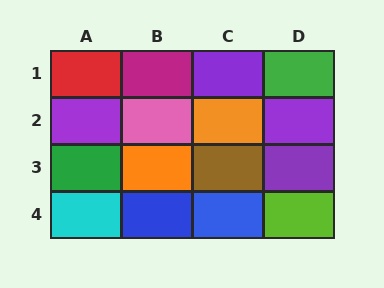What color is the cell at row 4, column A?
Cyan.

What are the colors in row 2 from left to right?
Purple, pink, orange, purple.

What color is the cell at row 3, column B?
Orange.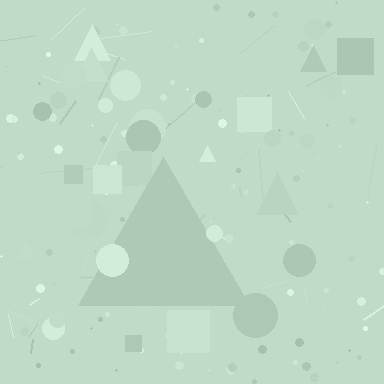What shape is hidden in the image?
A triangle is hidden in the image.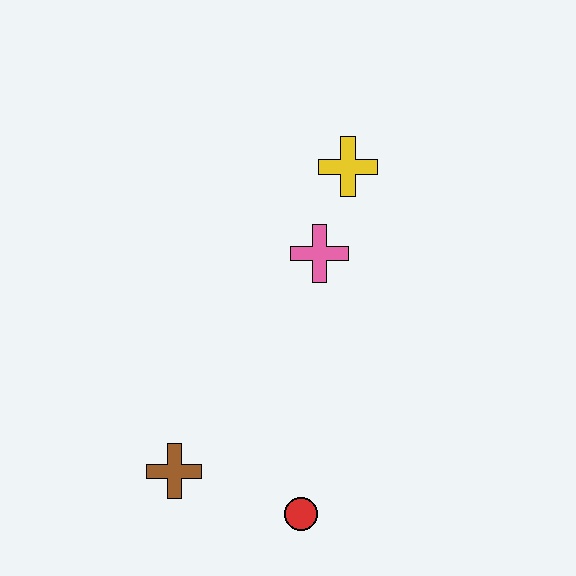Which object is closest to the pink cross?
The yellow cross is closest to the pink cross.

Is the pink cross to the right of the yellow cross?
No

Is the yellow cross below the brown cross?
No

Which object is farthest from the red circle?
The yellow cross is farthest from the red circle.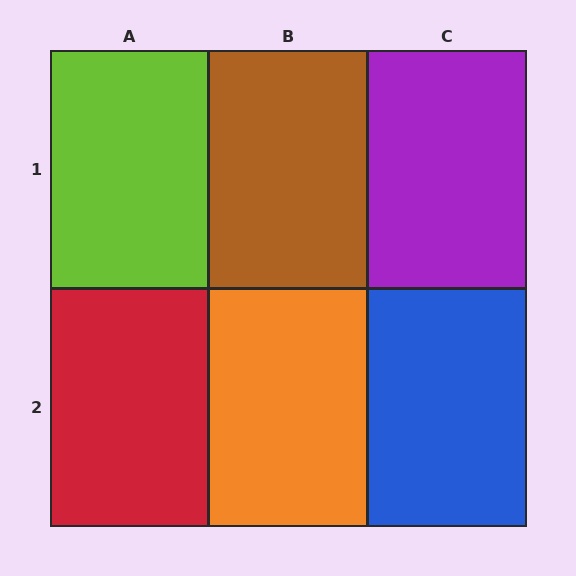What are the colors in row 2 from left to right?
Red, orange, blue.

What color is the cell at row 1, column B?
Brown.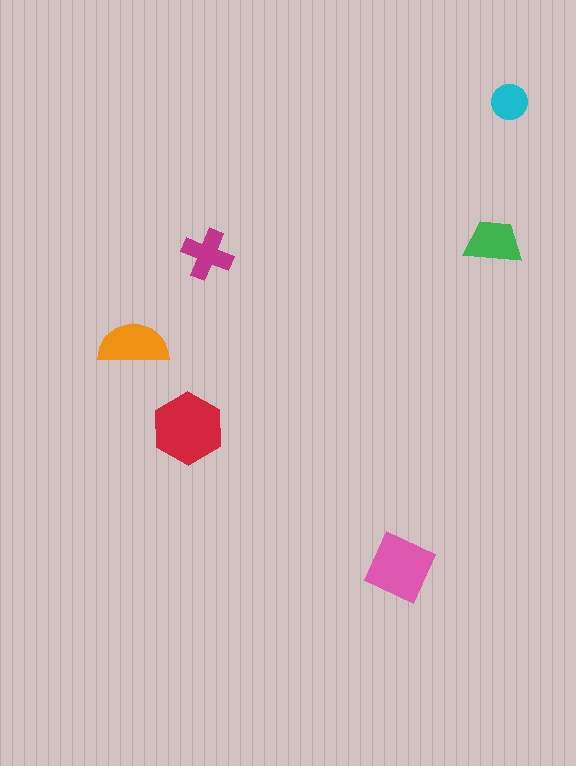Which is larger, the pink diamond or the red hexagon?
The red hexagon.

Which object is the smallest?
The cyan circle.